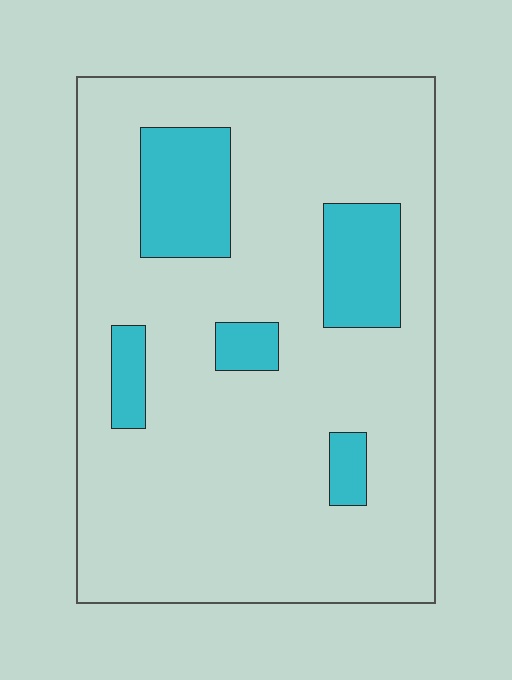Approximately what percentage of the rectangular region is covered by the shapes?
Approximately 15%.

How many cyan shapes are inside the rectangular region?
5.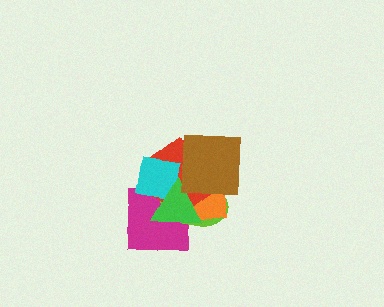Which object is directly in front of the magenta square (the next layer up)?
The lime ellipse is directly in front of the magenta square.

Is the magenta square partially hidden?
Yes, it is partially covered by another shape.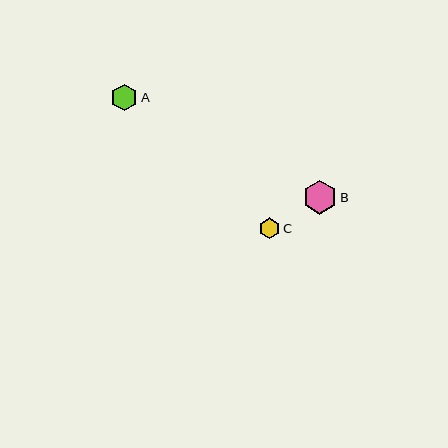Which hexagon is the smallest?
Hexagon C is the smallest with a size of approximately 21 pixels.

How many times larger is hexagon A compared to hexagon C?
Hexagon A is approximately 1.3 times the size of hexagon C.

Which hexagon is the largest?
Hexagon B is the largest with a size of approximately 34 pixels.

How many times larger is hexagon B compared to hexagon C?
Hexagon B is approximately 1.6 times the size of hexagon C.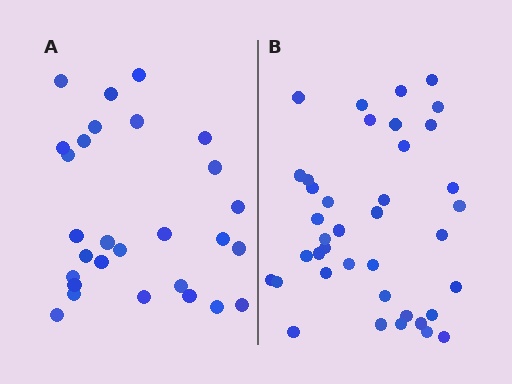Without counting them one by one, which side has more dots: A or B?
Region B (the right region) has more dots.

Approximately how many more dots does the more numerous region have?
Region B has roughly 12 or so more dots than region A.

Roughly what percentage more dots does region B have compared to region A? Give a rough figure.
About 40% more.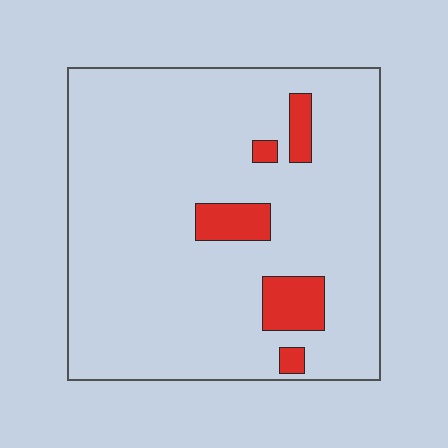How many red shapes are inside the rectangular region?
5.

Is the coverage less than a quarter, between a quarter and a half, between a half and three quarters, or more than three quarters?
Less than a quarter.